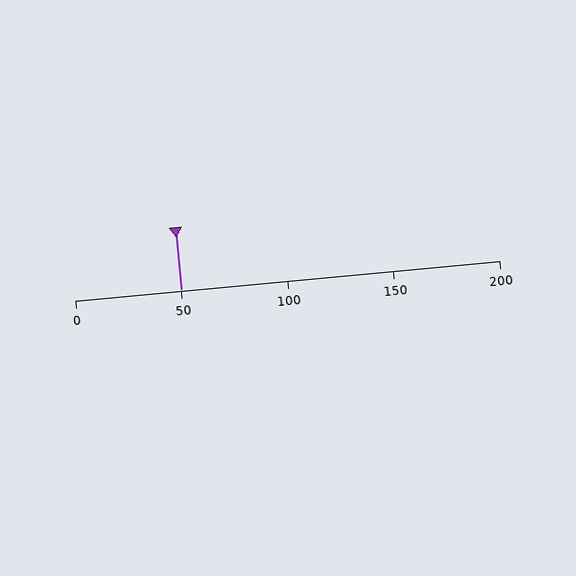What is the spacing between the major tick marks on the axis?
The major ticks are spaced 50 apart.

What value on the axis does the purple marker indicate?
The marker indicates approximately 50.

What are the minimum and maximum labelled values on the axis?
The axis runs from 0 to 200.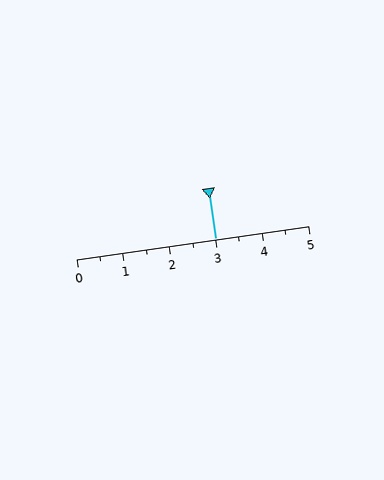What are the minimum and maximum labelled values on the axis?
The axis runs from 0 to 5.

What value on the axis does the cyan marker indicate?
The marker indicates approximately 3.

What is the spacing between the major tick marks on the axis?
The major ticks are spaced 1 apart.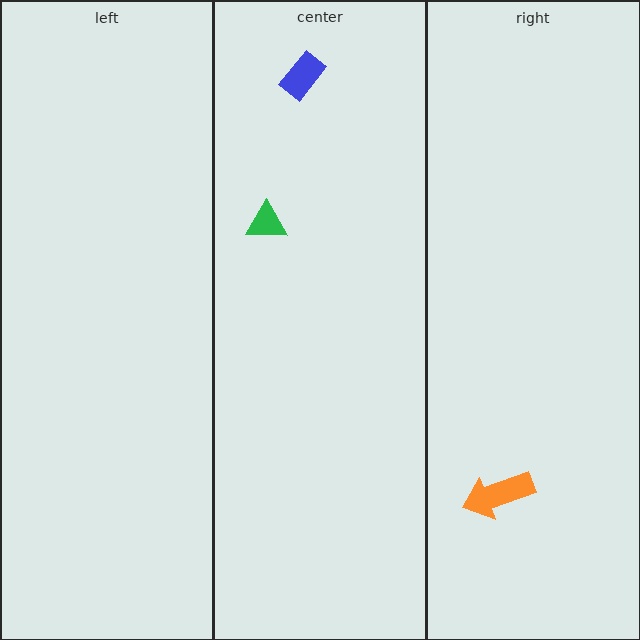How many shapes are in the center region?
2.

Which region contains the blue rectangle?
The center region.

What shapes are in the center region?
The blue rectangle, the green triangle.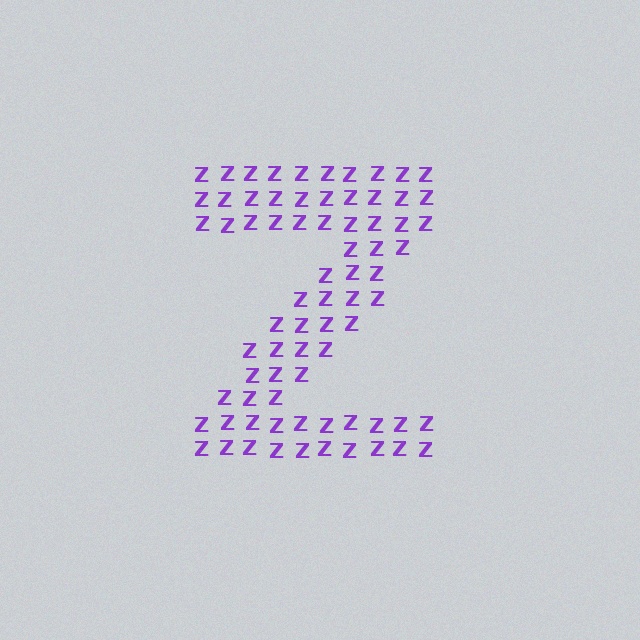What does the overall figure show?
The overall figure shows the letter Z.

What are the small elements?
The small elements are letter Z's.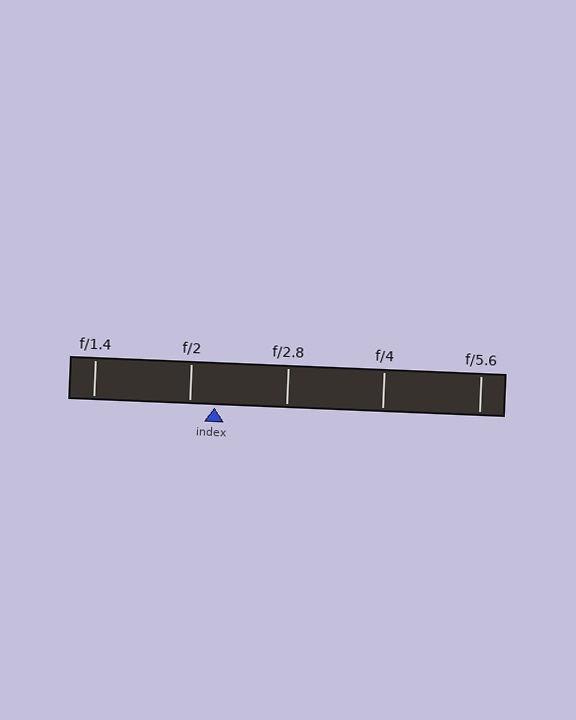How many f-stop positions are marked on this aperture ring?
There are 5 f-stop positions marked.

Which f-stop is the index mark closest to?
The index mark is closest to f/2.